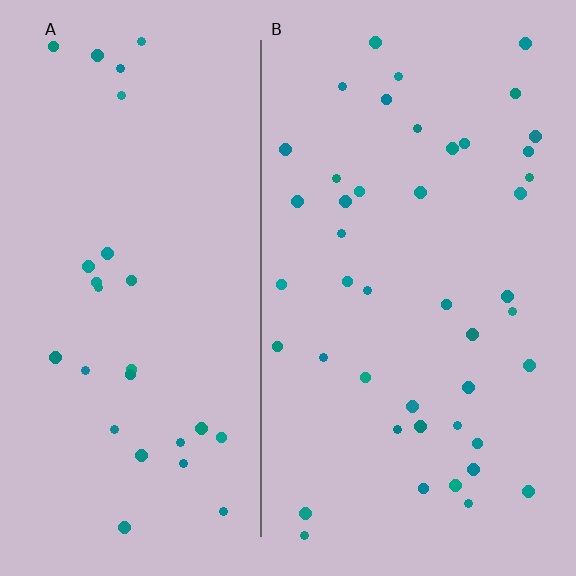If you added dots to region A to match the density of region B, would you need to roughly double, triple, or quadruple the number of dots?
Approximately double.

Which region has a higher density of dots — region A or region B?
B (the right).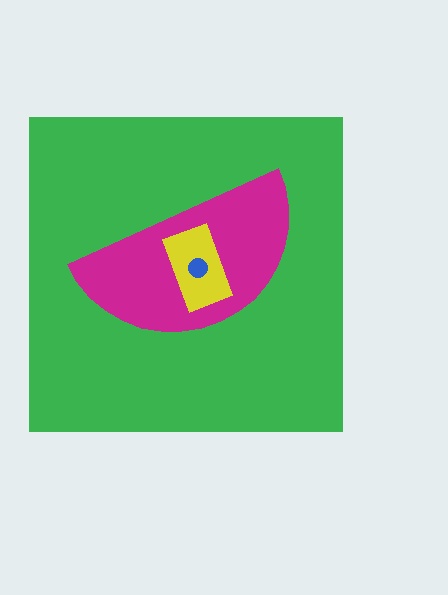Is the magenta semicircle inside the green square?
Yes.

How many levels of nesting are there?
4.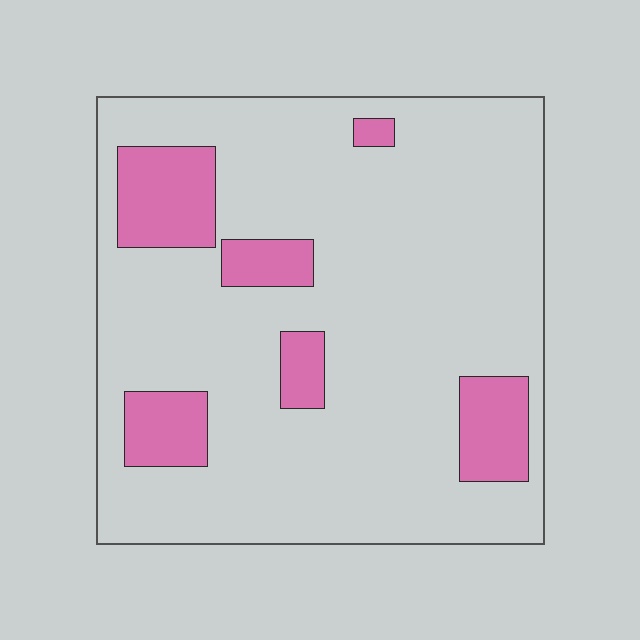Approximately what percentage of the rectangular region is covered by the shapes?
Approximately 15%.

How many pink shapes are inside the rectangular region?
6.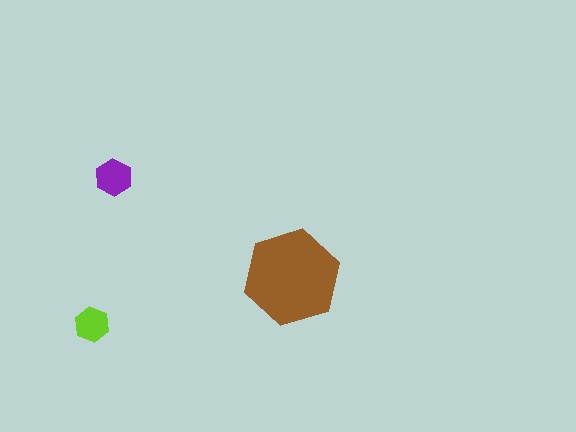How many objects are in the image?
There are 3 objects in the image.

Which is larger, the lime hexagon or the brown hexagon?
The brown one.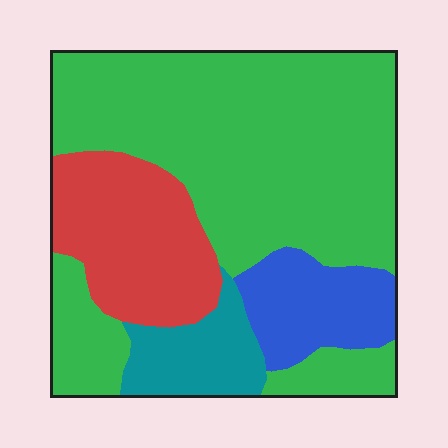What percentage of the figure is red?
Red covers roughly 20% of the figure.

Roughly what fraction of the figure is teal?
Teal takes up less than a quarter of the figure.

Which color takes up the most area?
Green, at roughly 60%.